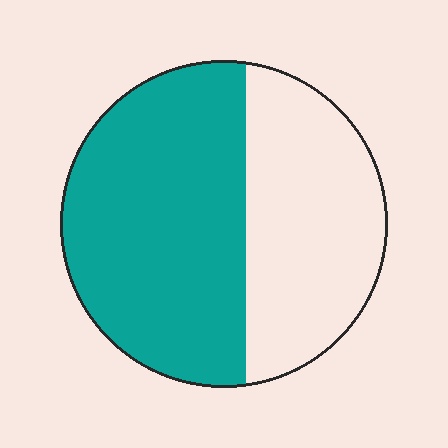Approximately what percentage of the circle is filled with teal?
Approximately 60%.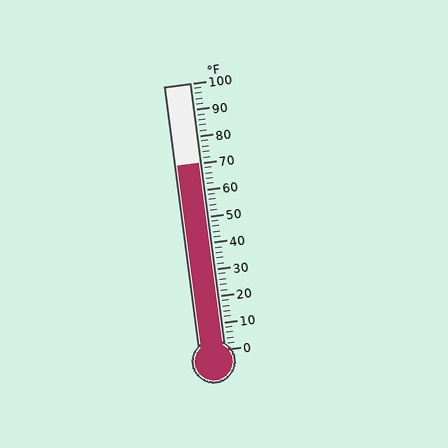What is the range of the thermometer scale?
The thermometer scale ranges from 0°F to 100°F.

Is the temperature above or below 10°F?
The temperature is above 10°F.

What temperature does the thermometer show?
The thermometer shows approximately 70°F.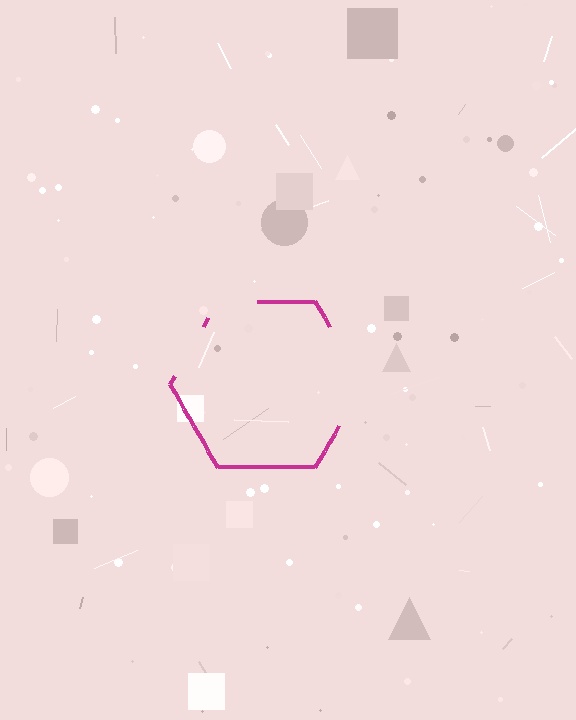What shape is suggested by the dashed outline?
The dashed outline suggests a hexagon.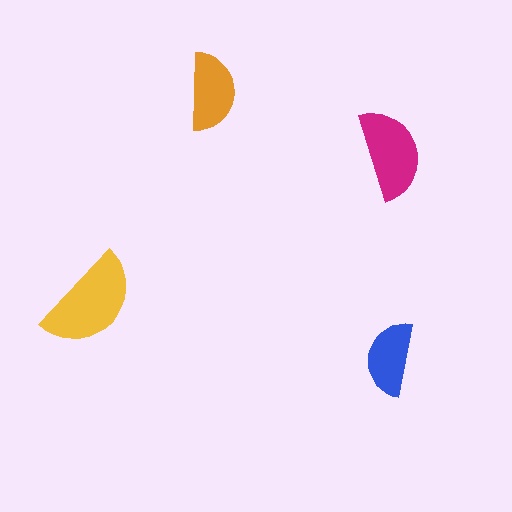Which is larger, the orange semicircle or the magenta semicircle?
The magenta one.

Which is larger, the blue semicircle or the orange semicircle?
The orange one.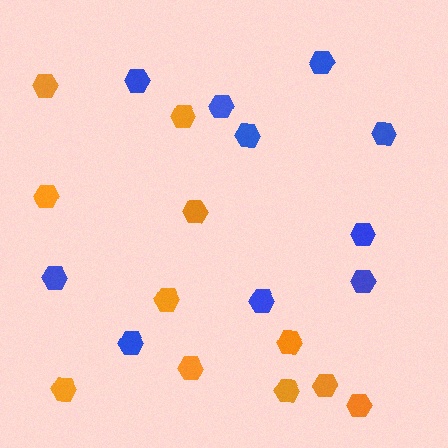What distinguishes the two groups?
There are 2 groups: one group of blue hexagons (10) and one group of orange hexagons (11).